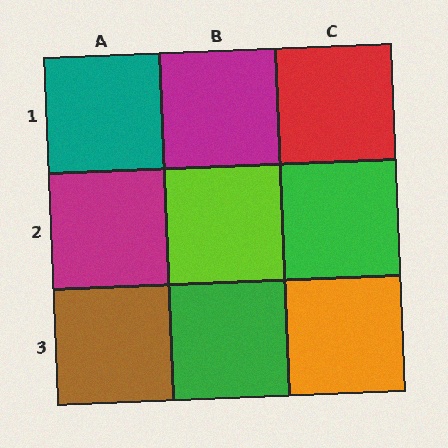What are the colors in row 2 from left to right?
Magenta, lime, green.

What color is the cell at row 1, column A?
Teal.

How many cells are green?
2 cells are green.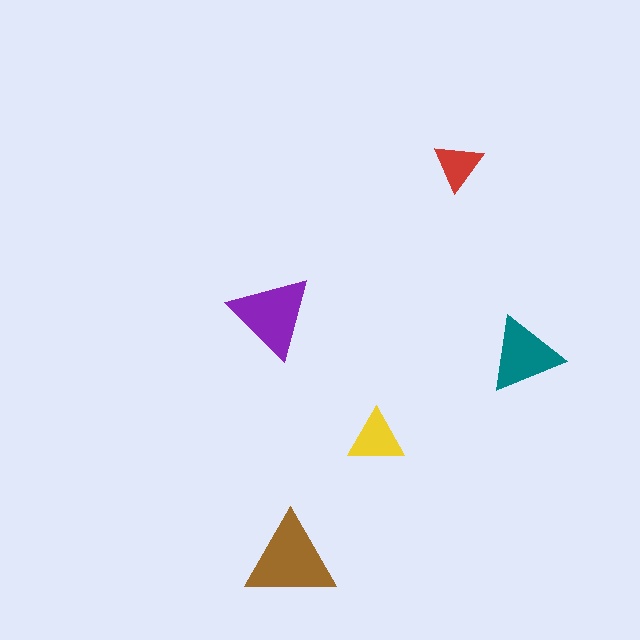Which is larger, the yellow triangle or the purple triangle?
The purple one.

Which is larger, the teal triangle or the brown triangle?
The brown one.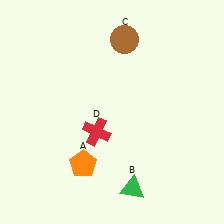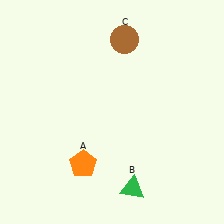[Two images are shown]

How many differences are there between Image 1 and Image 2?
There is 1 difference between the two images.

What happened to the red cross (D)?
The red cross (D) was removed in Image 2. It was in the bottom-left area of Image 1.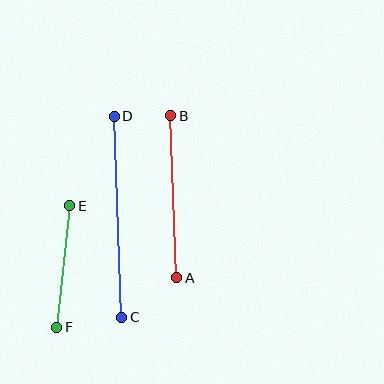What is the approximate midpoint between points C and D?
The midpoint is at approximately (118, 217) pixels.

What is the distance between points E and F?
The distance is approximately 123 pixels.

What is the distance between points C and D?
The distance is approximately 201 pixels.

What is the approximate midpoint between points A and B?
The midpoint is at approximately (174, 197) pixels.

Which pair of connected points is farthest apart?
Points C and D are farthest apart.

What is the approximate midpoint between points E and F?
The midpoint is at approximately (63, 267) pixels.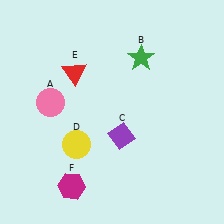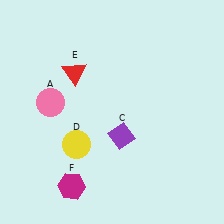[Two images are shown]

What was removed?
The green star (B) was removed in Image 2.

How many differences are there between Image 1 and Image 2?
There is 1 difference between the two images.